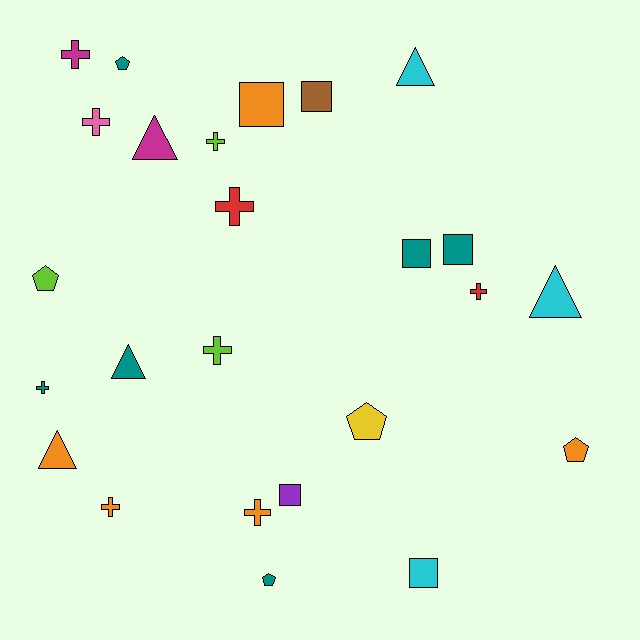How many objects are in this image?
There are 25 objects.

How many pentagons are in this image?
There are 5 pentagons.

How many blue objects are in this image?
There are no blue objects.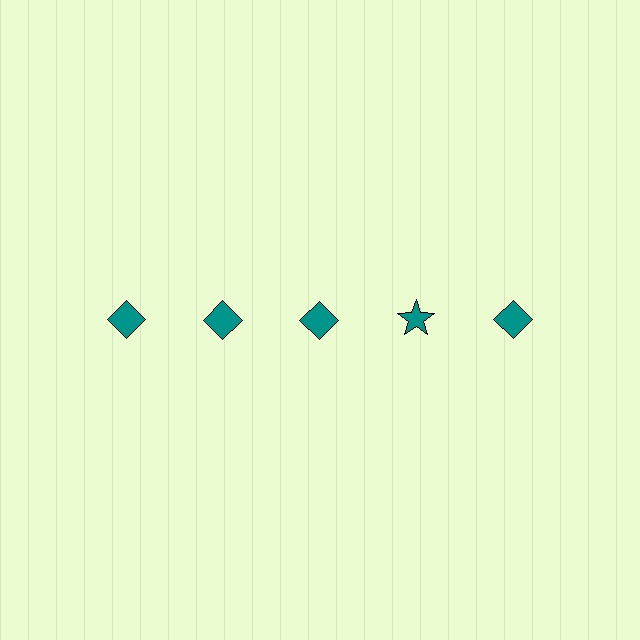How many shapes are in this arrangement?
There are 5 shapes arranged in a grid pattern.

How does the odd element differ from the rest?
It has a different shape: star instead of diamond.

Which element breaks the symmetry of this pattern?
The teal star in the top row, second from right column breaks the symmetry. All other shapes are teal diamonds.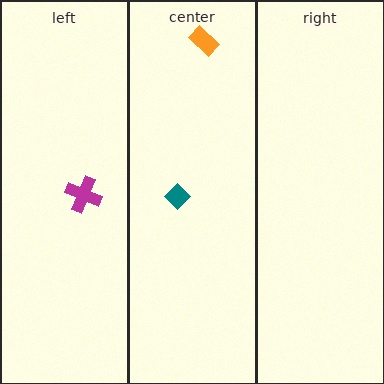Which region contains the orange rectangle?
The center region.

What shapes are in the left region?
The magenta cross.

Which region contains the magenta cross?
The left region.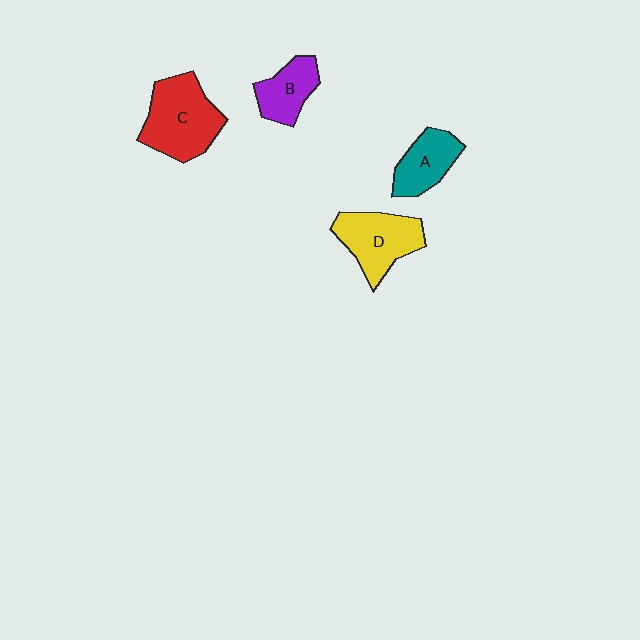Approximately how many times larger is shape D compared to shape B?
Approximately 1.5 times.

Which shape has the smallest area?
Shape B (purple).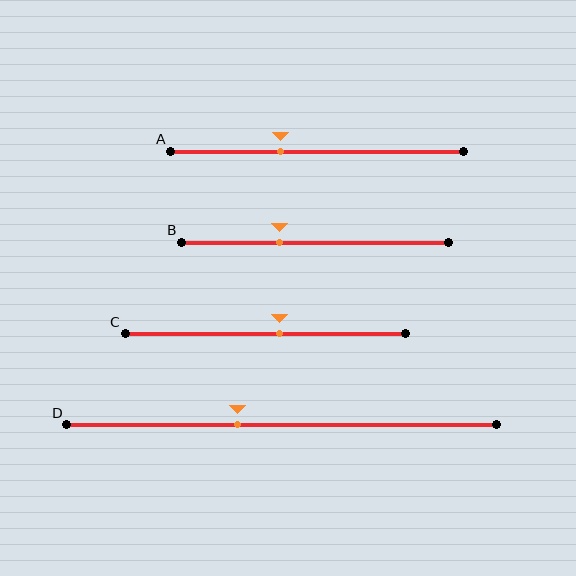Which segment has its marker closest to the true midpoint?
Segment C has its marker closest to the true midpoint.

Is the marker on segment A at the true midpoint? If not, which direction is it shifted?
No, the marker on segment A is shifted to the left by about 12% of the segment length.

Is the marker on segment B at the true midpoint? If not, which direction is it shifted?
No, the marker on segment B is shifted to the left by about 13% of the segment length.